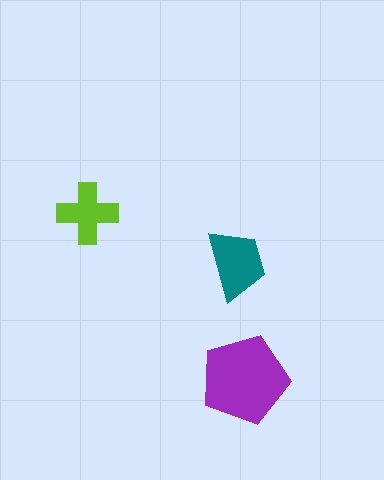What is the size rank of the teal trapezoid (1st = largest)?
2nd.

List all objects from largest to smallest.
The purple pentagon, the teal trapezoid, the lime cross.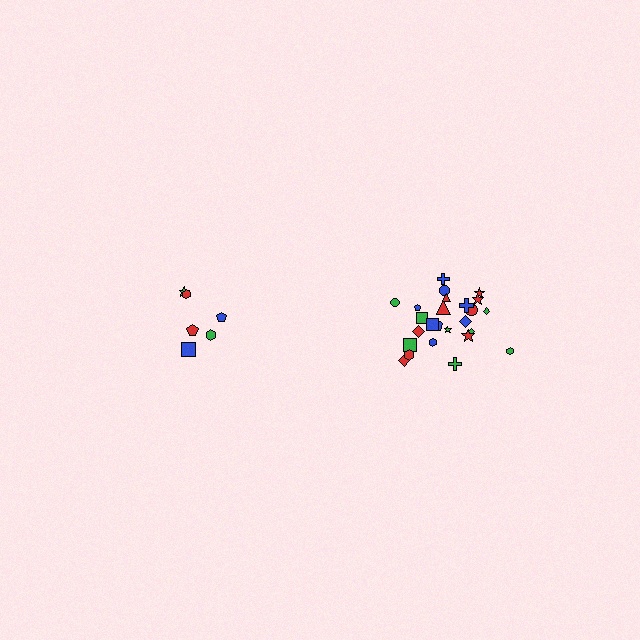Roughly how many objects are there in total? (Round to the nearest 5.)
Roughly 30 objects in total.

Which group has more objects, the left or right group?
The right group.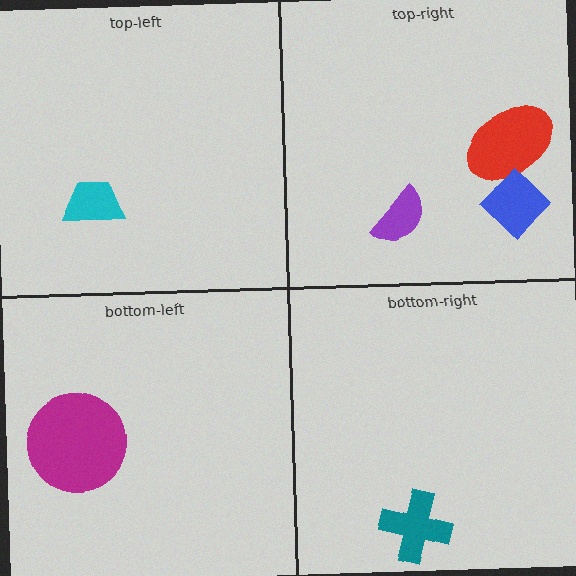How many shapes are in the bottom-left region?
1.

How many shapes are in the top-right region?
3.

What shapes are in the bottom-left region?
The magenta circle.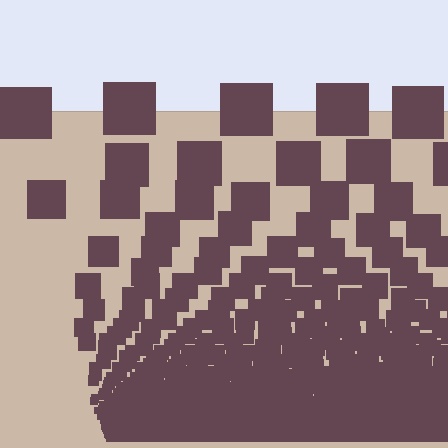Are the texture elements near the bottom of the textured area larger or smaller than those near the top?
Smaller. The gradient is inverted — elements near the bottom are smaller and denser.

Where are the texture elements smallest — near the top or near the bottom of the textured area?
Near the bottom.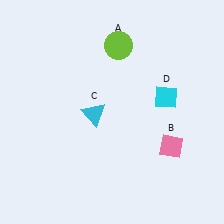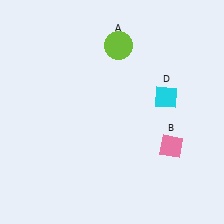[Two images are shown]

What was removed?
The cyan triangle (C) was removed in Image 2.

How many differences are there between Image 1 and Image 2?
There is 1 difference between the two images.